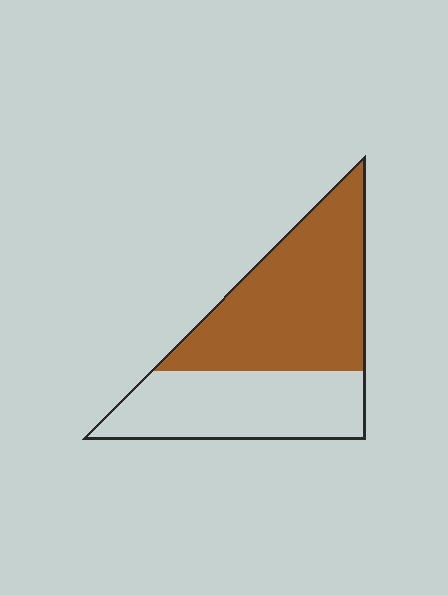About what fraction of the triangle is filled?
About three fifths (3/5).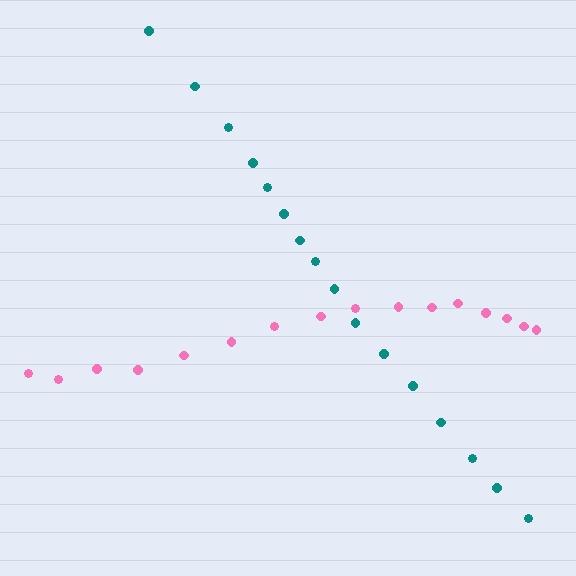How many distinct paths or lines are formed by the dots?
There are 2 distinct paths.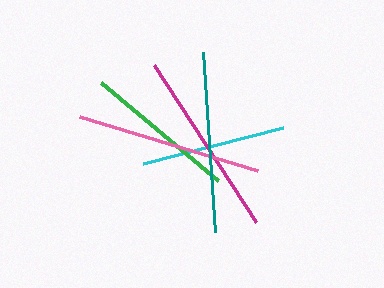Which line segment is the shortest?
The cyan line is the shortest at approximately 144 pixels.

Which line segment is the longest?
The magenta line is the longest at approximately 186 pixels.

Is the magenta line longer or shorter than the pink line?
The magenta line is longer than the pink line.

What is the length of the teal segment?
The teal segment is approximately 180 pixels long.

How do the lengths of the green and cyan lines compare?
The green and cyan lines are approximately the same length.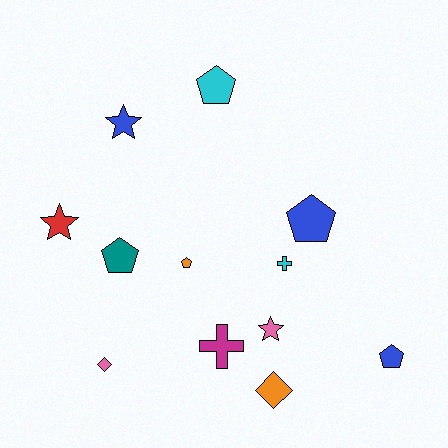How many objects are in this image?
There are 12 objects.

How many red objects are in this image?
There is 1 red object.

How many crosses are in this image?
There are 2 crosses.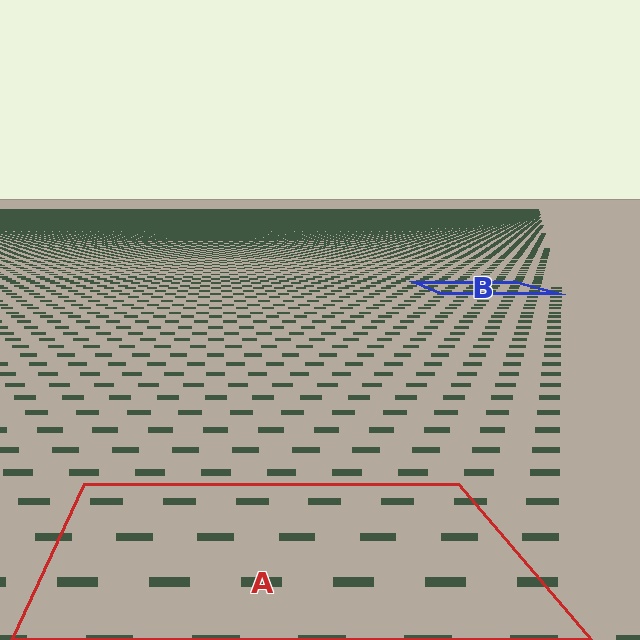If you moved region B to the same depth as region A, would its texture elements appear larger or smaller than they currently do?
They would appear larger. At a closer depth, the same texture elements are projected at a bigger on-screen size.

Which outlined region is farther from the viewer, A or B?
Region B is farther from the viewer — the texture elements inside it appear smaller and more densely packed.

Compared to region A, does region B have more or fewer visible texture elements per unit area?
Region B has more texture elements per unit area — they are packed more densely because it is farther away.